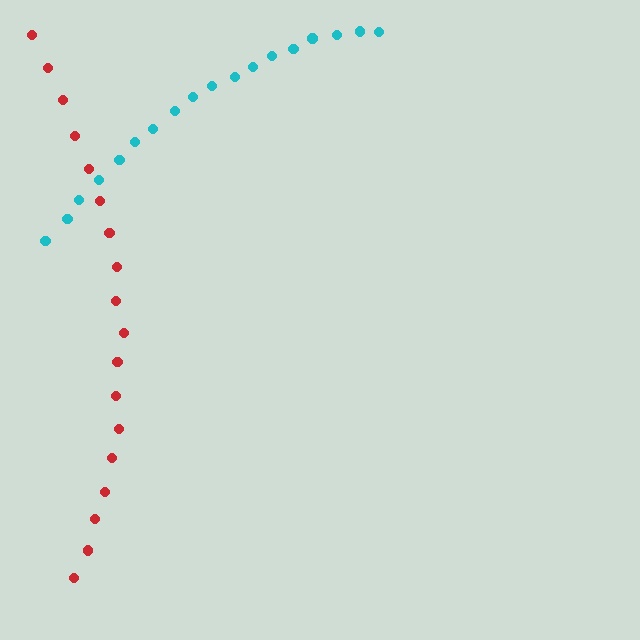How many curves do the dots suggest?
There are 2 distinct paths.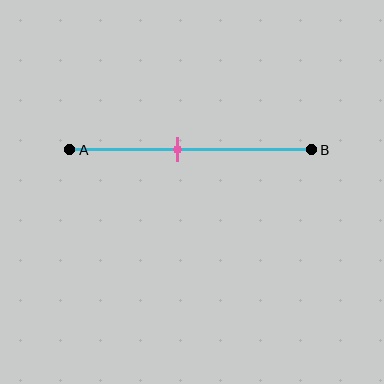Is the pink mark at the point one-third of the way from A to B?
No, the mark is at about 45% from A, not at the 33% one-third point.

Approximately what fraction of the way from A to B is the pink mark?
The pink mark is approximately 45% of the way from A to B.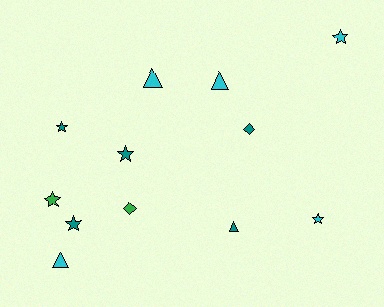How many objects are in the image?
There are 12 objects.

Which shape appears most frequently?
Star, with 6 objects.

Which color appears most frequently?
Teal, with 5 objects.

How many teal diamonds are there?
There is 1 teal diamond.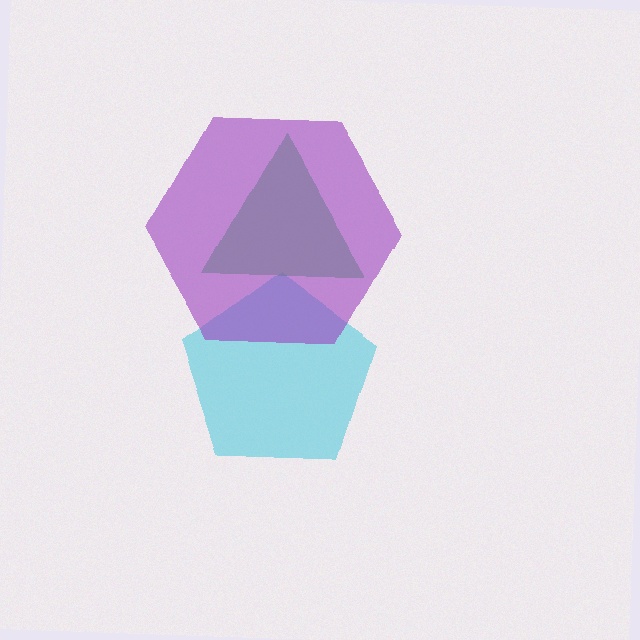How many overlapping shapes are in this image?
There are 3 overlapping shapes in the image.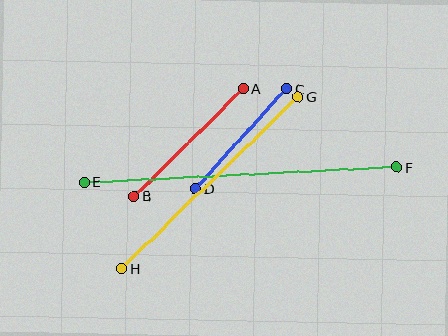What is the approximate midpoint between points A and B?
The midpoint is at approximately (189, 143) pixels.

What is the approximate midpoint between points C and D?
The midpoint is at approximately (241, 139) pixels.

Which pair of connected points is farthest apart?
Points E and F are farthest apart.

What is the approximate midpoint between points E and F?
The midpoint is at approximately (240, 175) pixels.